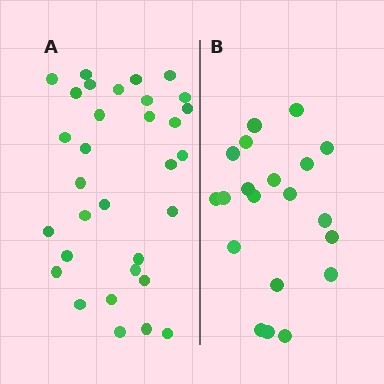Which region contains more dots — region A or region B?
Region A (the left region) has more dots.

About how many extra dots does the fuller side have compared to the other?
Region A has roughly 12 or so more dots than region B.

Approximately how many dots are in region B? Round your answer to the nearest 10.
About 20 dots.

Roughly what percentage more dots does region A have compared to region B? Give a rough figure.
About 60% more.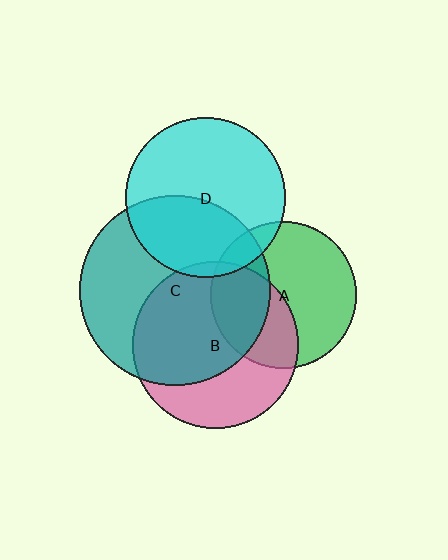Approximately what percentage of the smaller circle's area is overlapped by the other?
Approximately 60%.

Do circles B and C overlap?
Yes.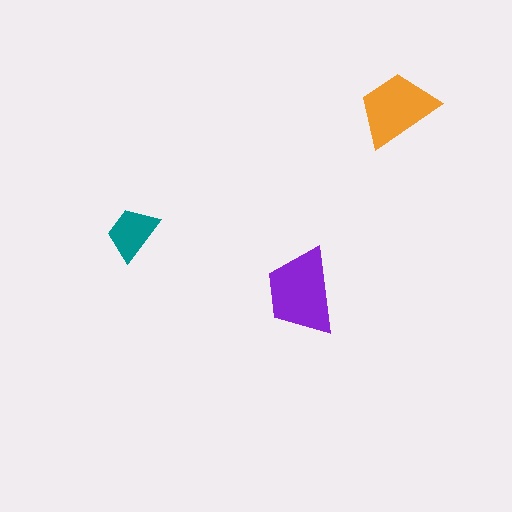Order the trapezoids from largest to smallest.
the purple one, the orange one, the teal one.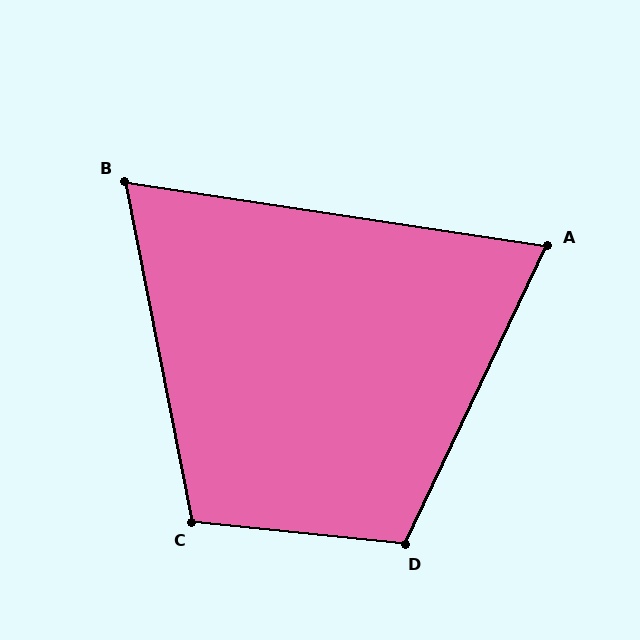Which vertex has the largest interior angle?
D, at approximately 110 degrees.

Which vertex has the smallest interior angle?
B, at approximately 70 degrees.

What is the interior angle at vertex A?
Approximately 73 degrees (acute).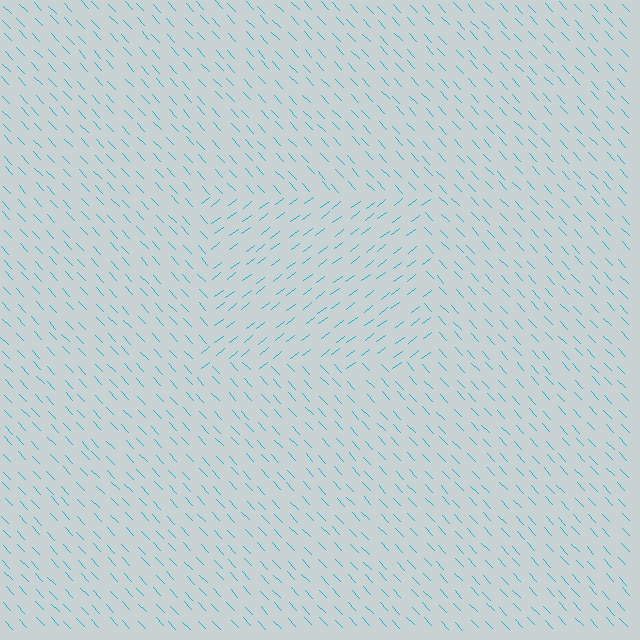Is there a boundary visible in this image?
Yes, there is a texture boundary formed by a change in line orientation.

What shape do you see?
I see a rectangle.